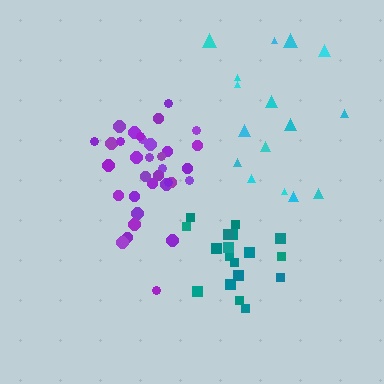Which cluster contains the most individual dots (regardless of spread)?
Purple (34).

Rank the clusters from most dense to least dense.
purple, teal, cyan.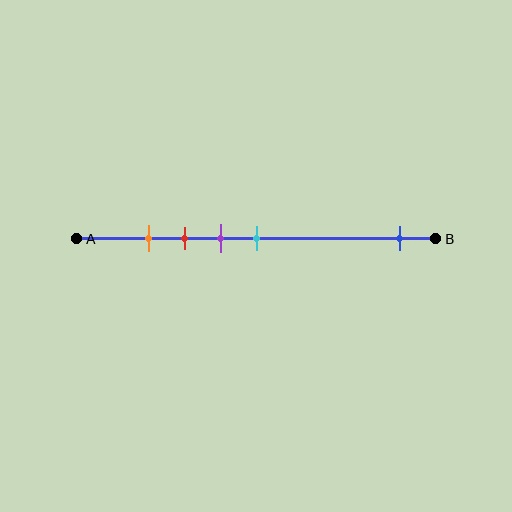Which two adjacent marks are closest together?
The orange and red marks are the closest adjacent pair.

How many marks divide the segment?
There are 5 marks dividing the segment.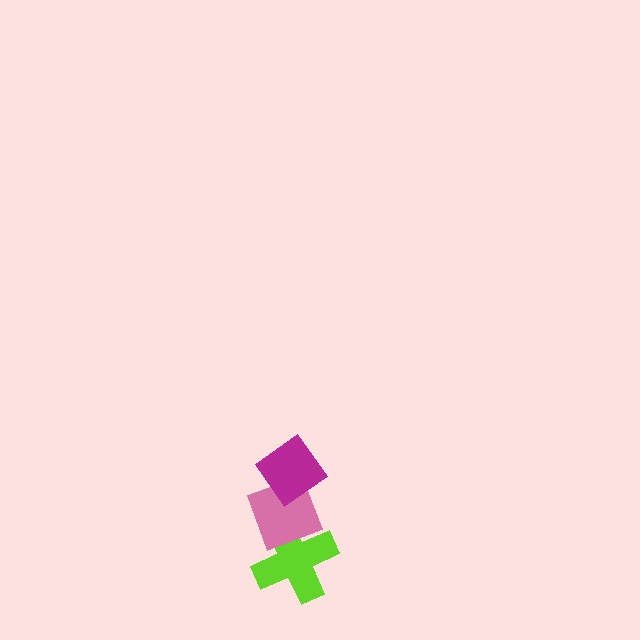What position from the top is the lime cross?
The lime cross is 3rd from the top.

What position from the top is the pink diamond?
The pink diamond is 2nd from the top.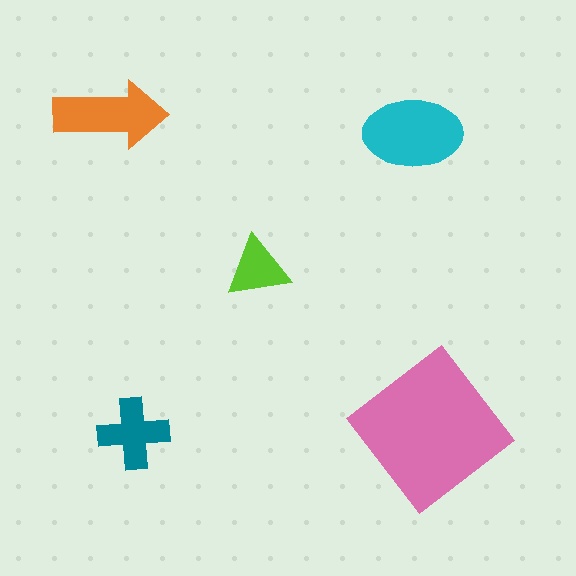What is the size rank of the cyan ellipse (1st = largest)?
2nd.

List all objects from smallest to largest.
The lime triangle, the teal cross, the orange arrow, the cyan ellipse, the pink diamond.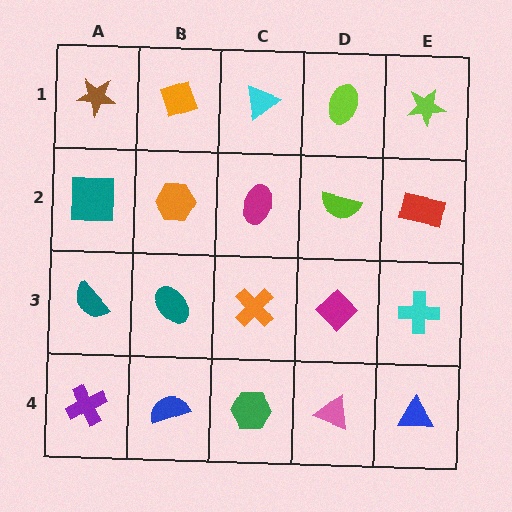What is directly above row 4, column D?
A magenta diamond.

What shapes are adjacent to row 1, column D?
A lime semicircle (row 2, column D), a cyan triangle (row 1, column C), a lime star (row 1, column E).